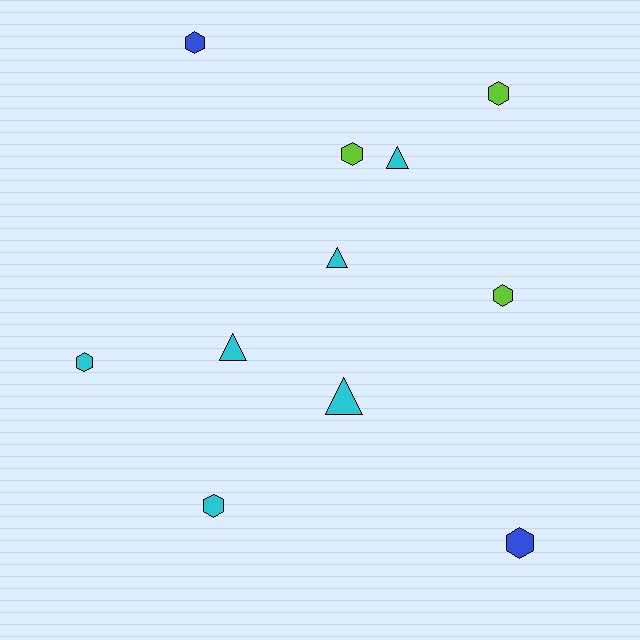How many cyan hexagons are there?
There are 2 cyan hexagons.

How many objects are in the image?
There are 11 objects.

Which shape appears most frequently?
Hexagon, with 7 objects.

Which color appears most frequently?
Cyan, with 6 objects.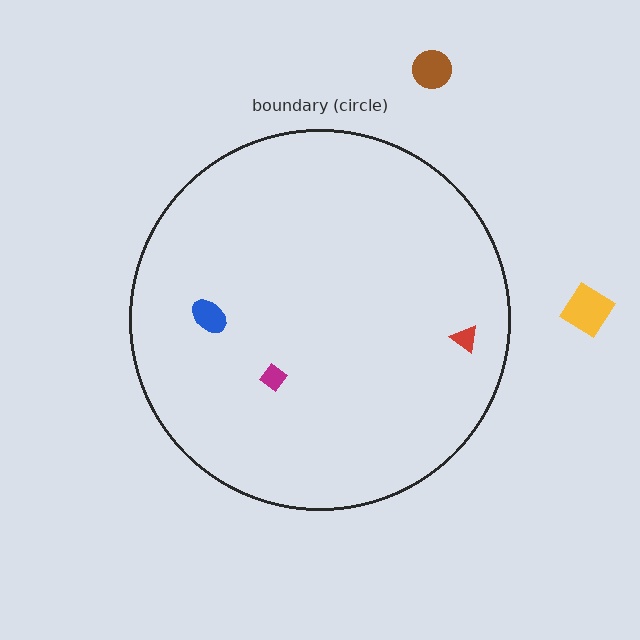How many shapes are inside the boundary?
3 inside, 2 outside.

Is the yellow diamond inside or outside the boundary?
Outside.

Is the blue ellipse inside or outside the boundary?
Inside.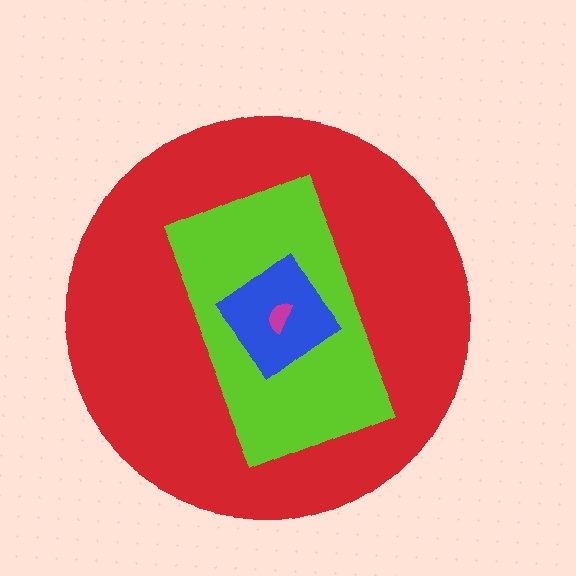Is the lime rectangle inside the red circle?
Yes.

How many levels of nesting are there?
4.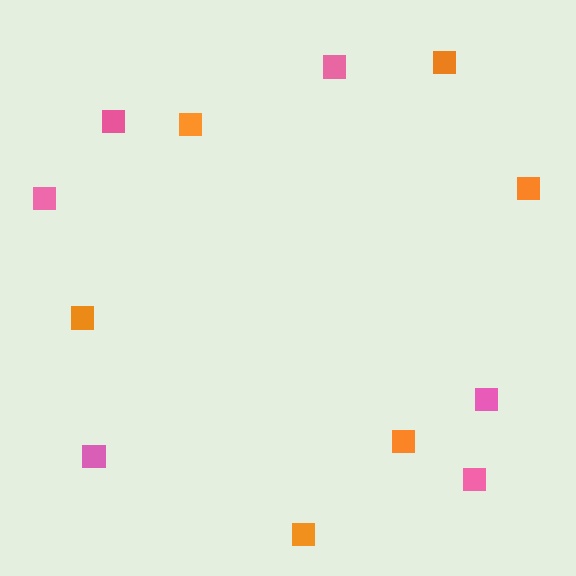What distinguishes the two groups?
There are 2 groups: one group of orange squares (6) and one group of pink squares (6).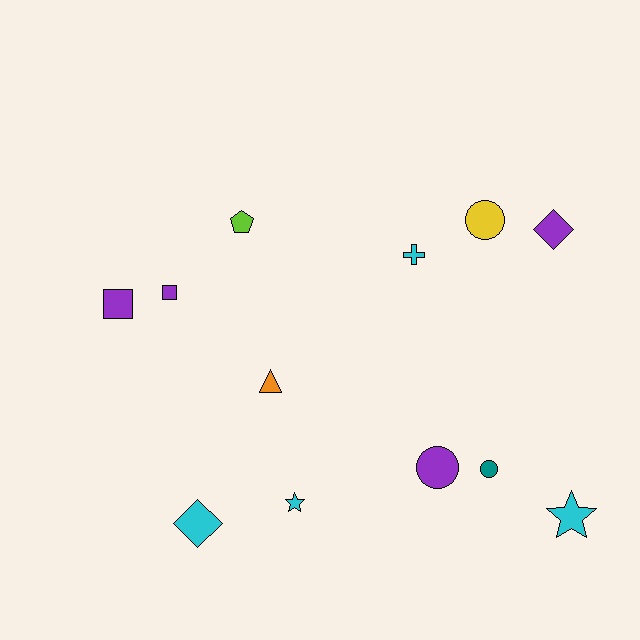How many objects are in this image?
There are 12 objects.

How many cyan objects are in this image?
There are 4 cyan objects.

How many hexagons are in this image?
There are no hexagons.